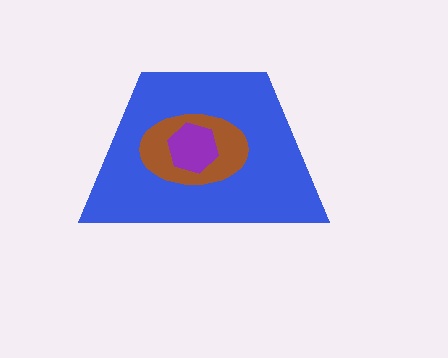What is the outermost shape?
The blue trapezoid.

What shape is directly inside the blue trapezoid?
The brown ellipse.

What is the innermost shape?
The purple hexagon.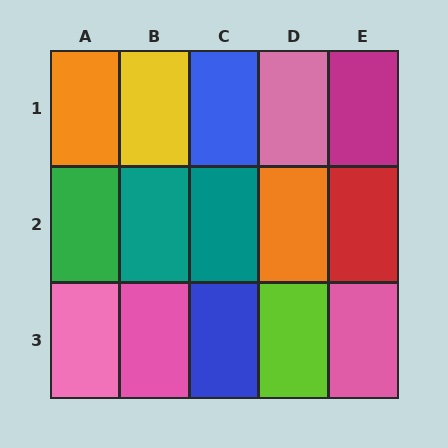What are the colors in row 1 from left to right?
Orange, yellow, blue, pink, magenta.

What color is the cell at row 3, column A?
Pink.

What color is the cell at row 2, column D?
Orange.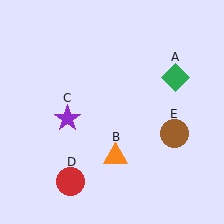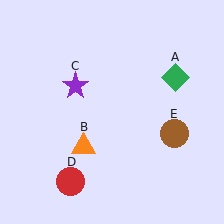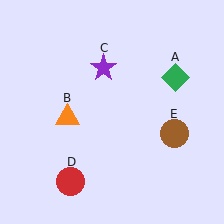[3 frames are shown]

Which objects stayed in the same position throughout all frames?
Green diamond (object A) and red circle (object D) and brown circle (object E) remained stationary.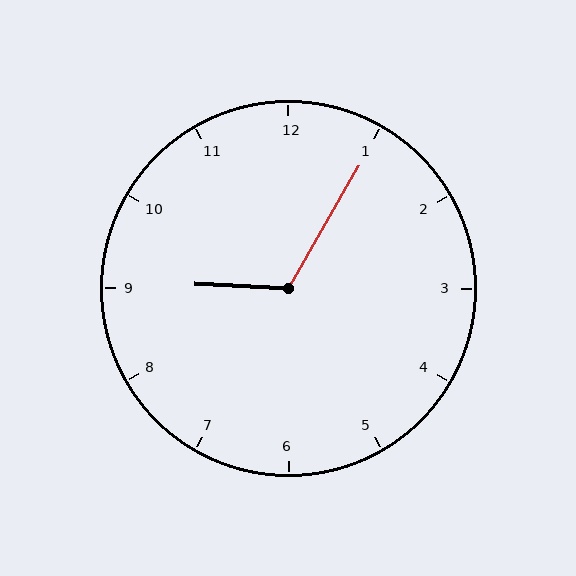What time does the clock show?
9:05.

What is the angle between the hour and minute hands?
Approximately 118 degrees.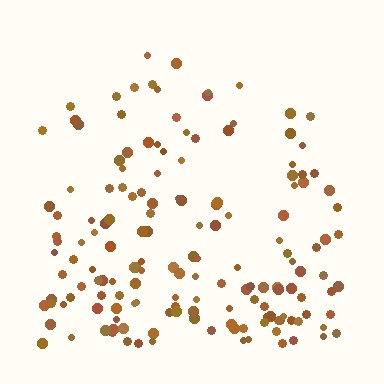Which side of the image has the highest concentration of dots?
The bottom.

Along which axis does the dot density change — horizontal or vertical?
Vertical.